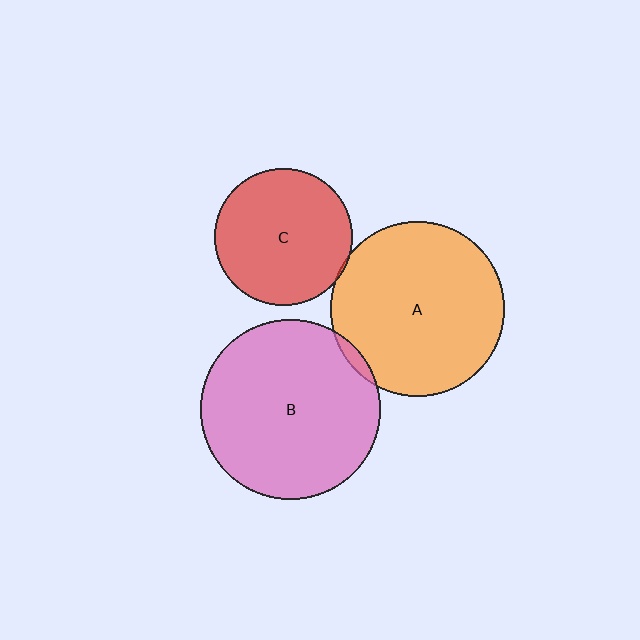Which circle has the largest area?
Circle B (pink).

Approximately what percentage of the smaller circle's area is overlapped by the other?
Approximately 5%.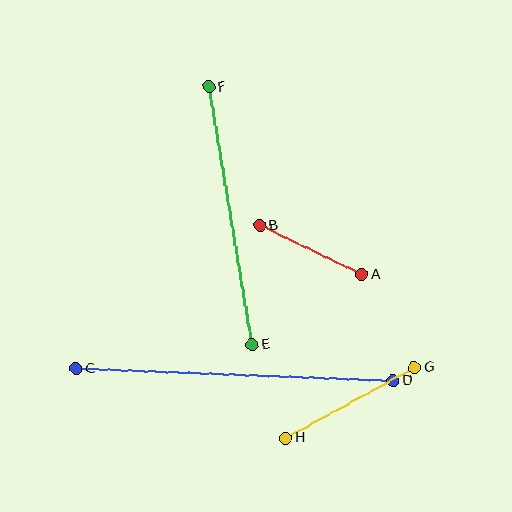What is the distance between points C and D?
The distance is approximately 317 pixels.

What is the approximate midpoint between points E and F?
The midpoint is at approximately (230, 216) pixels.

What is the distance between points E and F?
The distance is approximately 261 pixels.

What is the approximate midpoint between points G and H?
The midpoint is at approximately (350, 403) pixels.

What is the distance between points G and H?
The distance is approximately 146 pixels.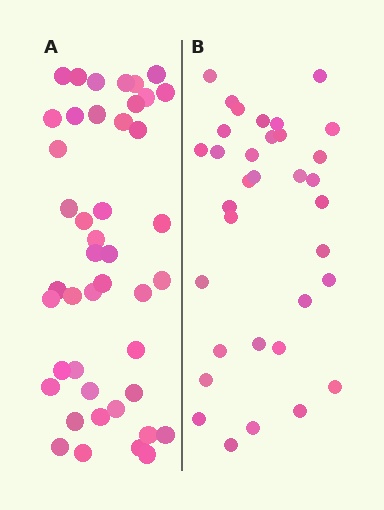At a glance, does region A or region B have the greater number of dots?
Region A (the left region) has more dots.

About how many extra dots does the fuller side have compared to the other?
Region A has roughly 10 or so more dots than region B.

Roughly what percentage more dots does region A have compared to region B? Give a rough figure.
About 30% more.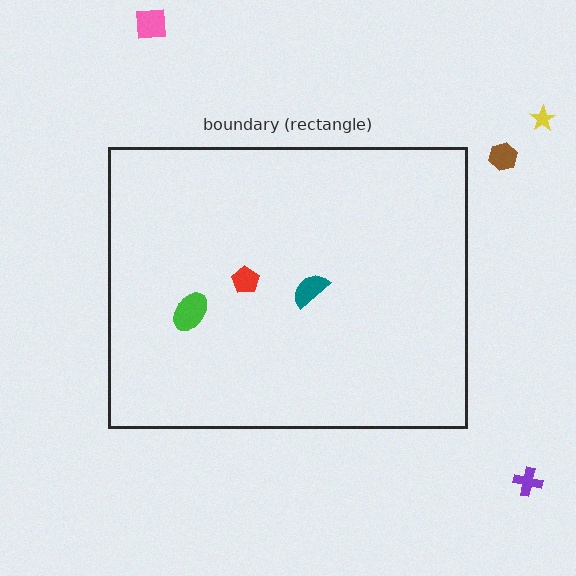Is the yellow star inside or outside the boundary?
Outside.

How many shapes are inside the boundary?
3 inside, 4 outside.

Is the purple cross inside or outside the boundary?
Outside.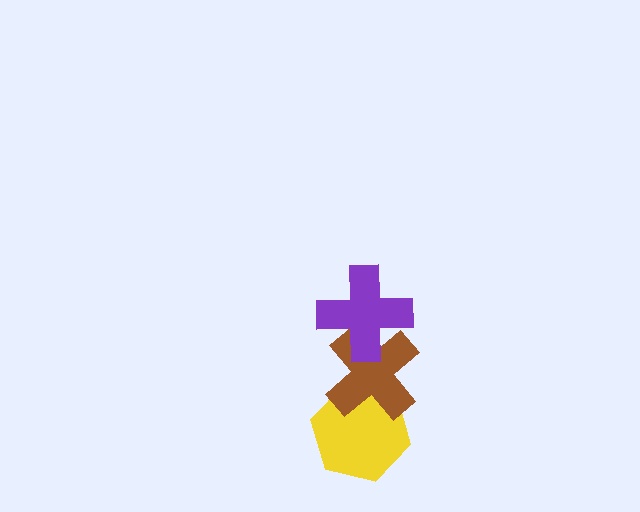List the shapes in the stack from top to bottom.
From top to bottom: the purple cross, the brown cross, the yellow hexagon.